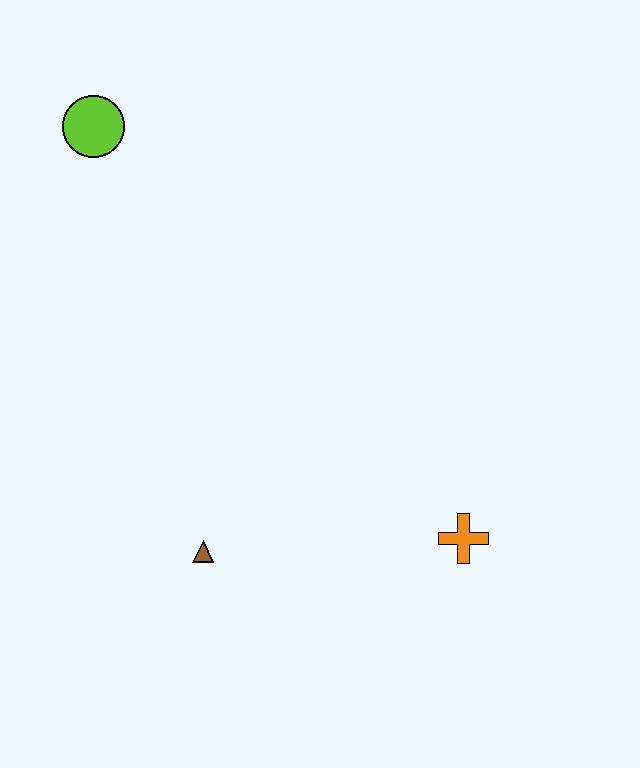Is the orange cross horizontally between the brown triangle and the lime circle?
No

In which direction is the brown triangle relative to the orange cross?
The brown triangle is to the left of the orange cross.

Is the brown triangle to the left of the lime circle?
No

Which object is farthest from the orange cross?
The lime circle is farthest from the orange cross.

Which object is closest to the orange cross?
The brown triangle is closest to the orange cross.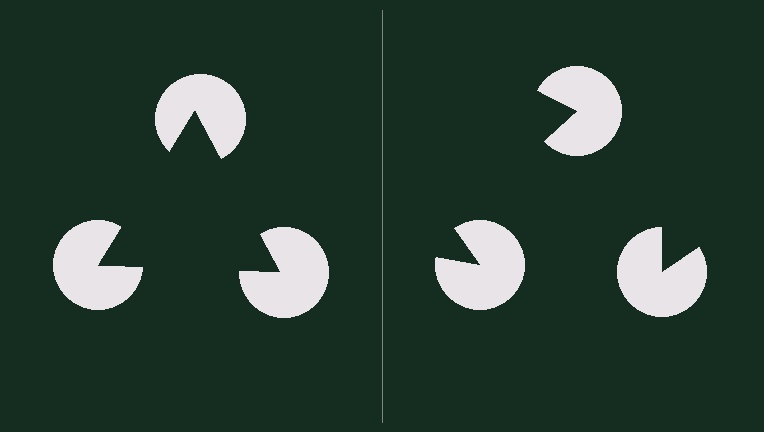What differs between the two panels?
The pac-man discs are positioned identically on both sides; only the wedge orientations differ. On the left they align to a triangle; on the right they are misaligned.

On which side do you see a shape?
An illusory triangle appears on the left side. On the right side the wedge cuts are rotated, so no coherent shape forms.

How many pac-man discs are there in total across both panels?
6 — 3 on each side.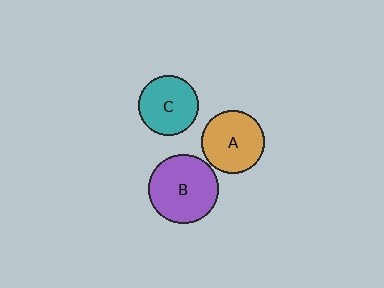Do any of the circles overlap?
No, none of the circles overlap.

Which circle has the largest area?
Circle B (purple).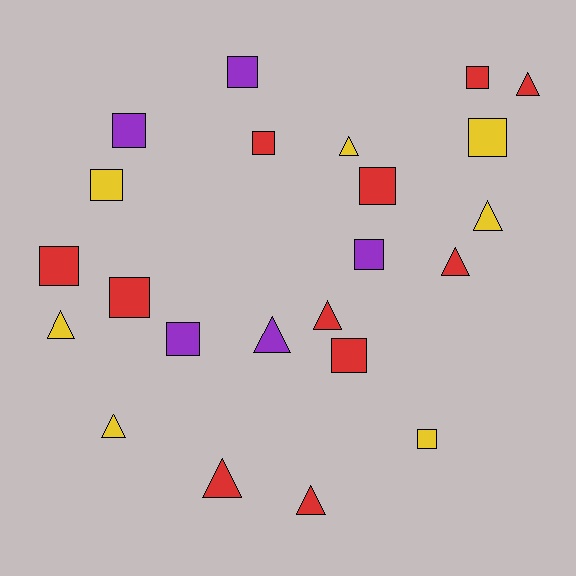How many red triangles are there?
There are 5 red triangles.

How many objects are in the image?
There are 23 objects.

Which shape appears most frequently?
Square, with 13 objects.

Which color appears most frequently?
Red, with 11 objects.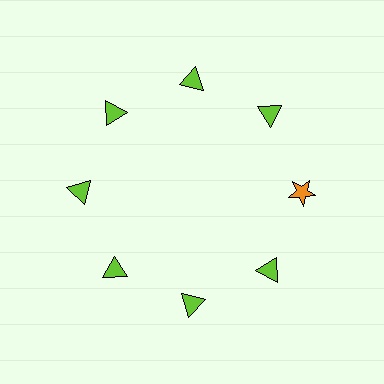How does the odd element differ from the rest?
It differs in both color (orange instead of lime) and shape (star instead of triangle).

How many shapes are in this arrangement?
There are 8 shapes arranged in a ring pattern.